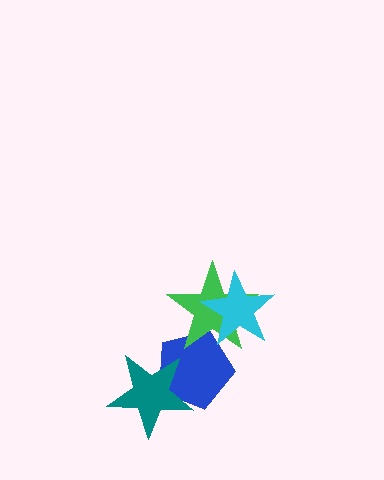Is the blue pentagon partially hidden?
Yes, it is partially covered by another shape.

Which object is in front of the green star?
The cyan star is in front of the green star.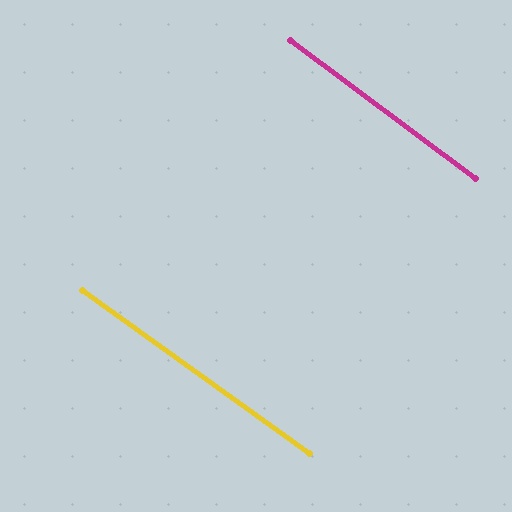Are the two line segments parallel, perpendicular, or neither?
Parallel — their directions differ by only 1.1°.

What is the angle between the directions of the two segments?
Approximately 1 degree.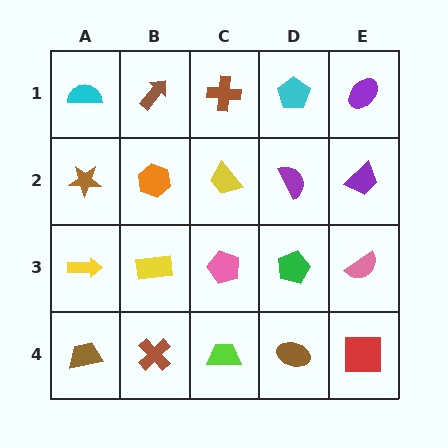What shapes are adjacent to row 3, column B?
An orange hexagon (row 2, column B), a brown cross (row 4, column B), a yellow arrow (row 3, column A), a pink pentagon (row 3, column C).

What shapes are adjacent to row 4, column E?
A pink semicircle (row 3, column E), a brown ellipse (row 4, column D).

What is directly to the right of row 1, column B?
A brown cross.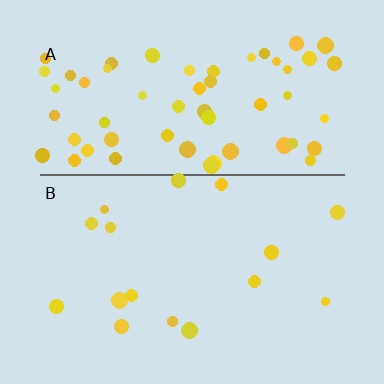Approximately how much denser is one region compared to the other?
Approximately 3.8× — region A over region B.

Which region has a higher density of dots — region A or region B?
A (the top).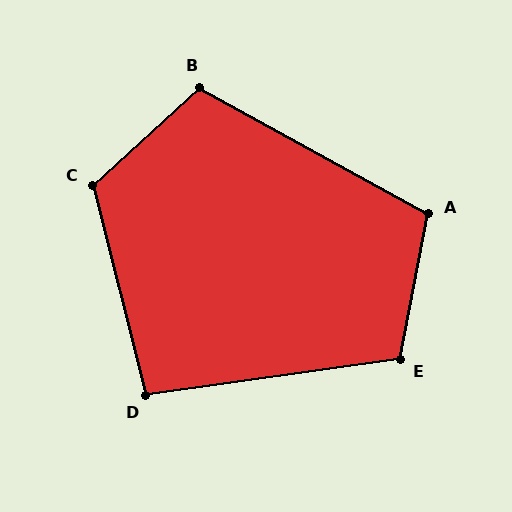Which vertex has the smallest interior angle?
D, at approximately 96 degrees.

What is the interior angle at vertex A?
Approximately 108 degrees (obtuse).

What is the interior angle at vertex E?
Approximately 109 degrees (obtuse).